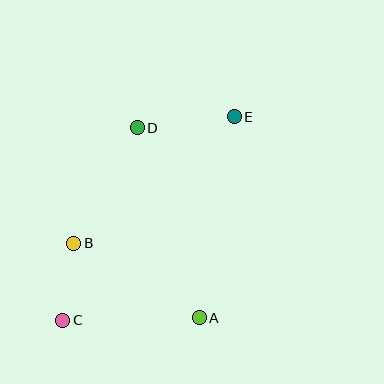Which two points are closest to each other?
Points B and C are closest to each other.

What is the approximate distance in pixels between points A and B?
The distance between A and B is approximately 146 pixels.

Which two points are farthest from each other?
Points C and E are farthest from each other.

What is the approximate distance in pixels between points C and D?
The distance between C and D is approximately 207 pixels.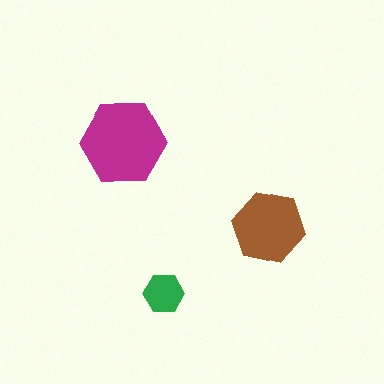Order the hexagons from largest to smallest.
the magenta one, the brown one, the green one.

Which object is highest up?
The magenta hexagon is topmost.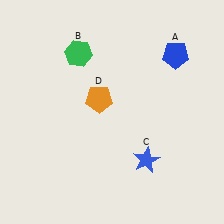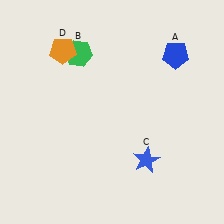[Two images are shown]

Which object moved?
The orange pentagon (D) moved up.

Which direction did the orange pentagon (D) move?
The orange pentagon (D) moved up.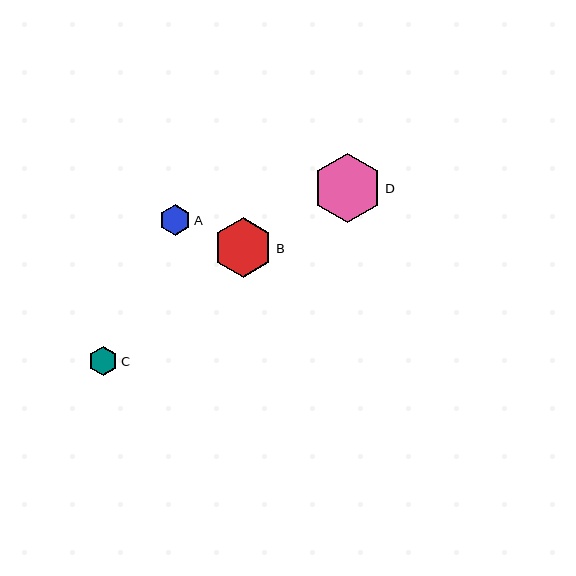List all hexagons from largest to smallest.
From largest to smallest: D, B, A, C.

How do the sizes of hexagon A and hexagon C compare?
Hexagon A and hexagon C are approximately the same size.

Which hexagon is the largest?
Hexagon D is the largest with a size of approximately 69 pixels.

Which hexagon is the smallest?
Hexagon C is the smallest with a size of approximately 29 pixels.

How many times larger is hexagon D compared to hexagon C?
Hexagon D is approximately 2.3 times the size of hexagon C.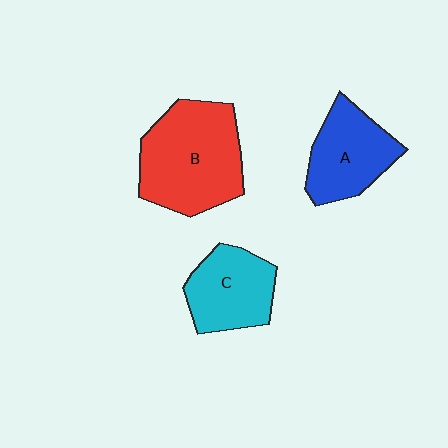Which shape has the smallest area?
Shape C (cyan).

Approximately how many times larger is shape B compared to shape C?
Approximately 1.6 times.